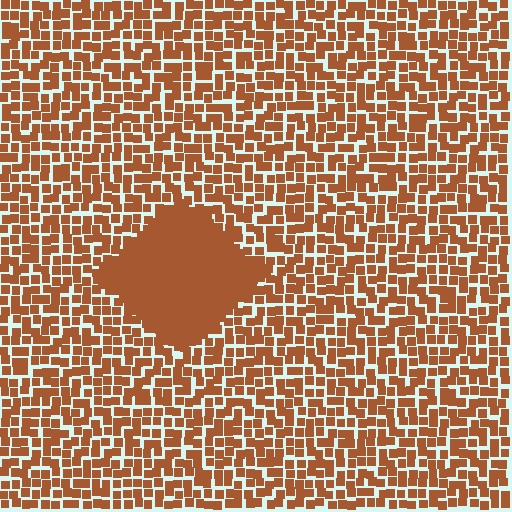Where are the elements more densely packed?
The elements are more densely packed inside the diamond boundary.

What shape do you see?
I see a diamond.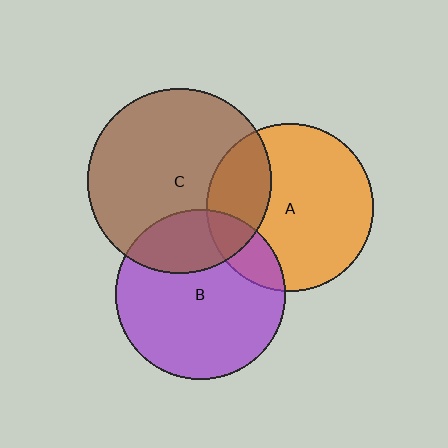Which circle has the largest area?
Circle C (brown).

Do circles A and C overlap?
Yes.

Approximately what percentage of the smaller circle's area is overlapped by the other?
Approximately 25%.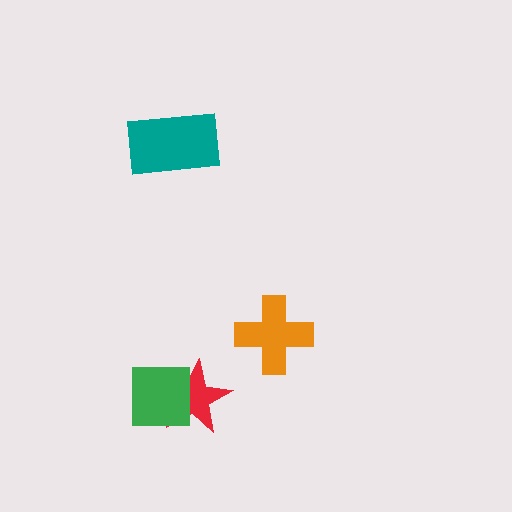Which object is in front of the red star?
The green square is in front of the red star.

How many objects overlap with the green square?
1 object overlaps with the green square.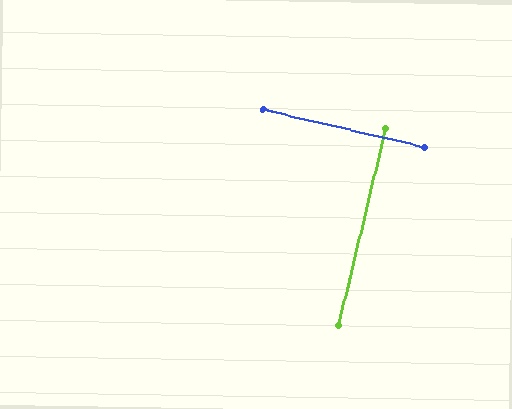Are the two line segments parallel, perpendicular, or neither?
Perpendicular — they meet at approximately 90°.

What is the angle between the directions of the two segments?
Approximately 90 degrees.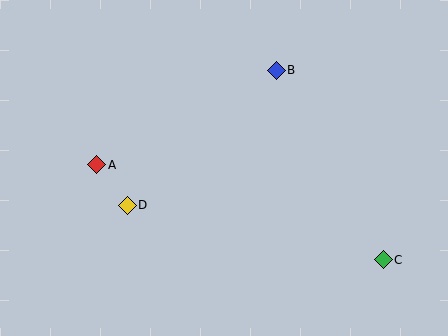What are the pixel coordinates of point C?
Point C is at (383, 260).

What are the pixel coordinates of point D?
Point D is at (127, 205).